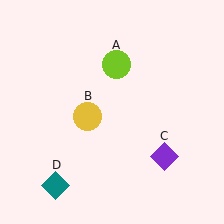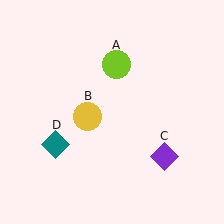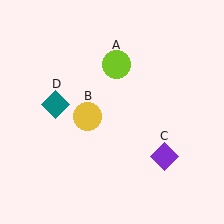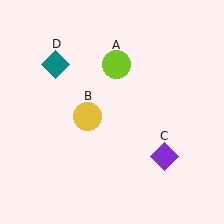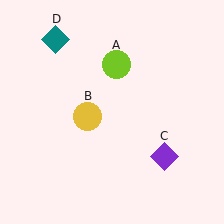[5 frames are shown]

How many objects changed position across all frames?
1 object changed position: teal diamond (object D).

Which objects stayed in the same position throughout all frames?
Lime circle (object A) and yellow circle (object B) and purple diamond (object C) remained stationary.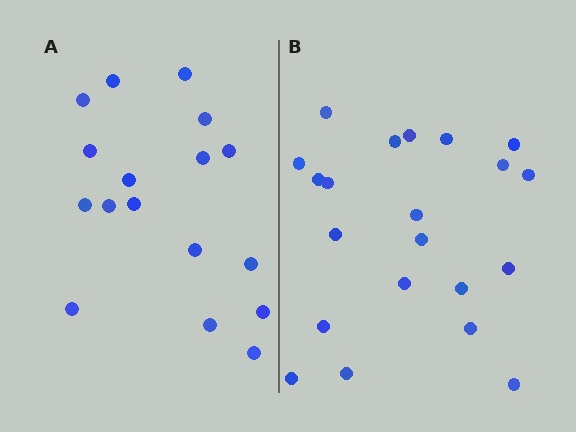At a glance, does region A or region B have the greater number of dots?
Region B (the right region) has more dots.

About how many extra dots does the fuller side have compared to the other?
Region B has about 4 more dots than region A.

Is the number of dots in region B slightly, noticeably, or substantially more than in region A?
Region B has only slightly more — the two regions are fairly close. The ratio is roughly 1.2 to 1.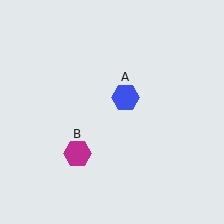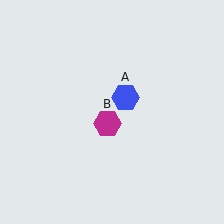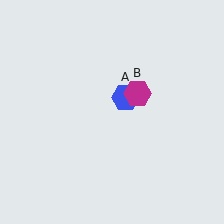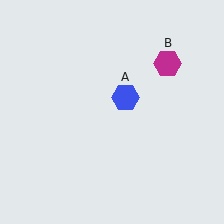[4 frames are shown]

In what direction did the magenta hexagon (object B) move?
The magenta hexagon (object B) moved up and to the right.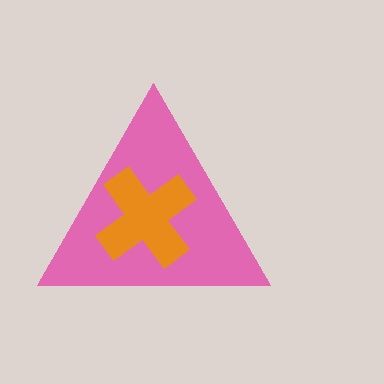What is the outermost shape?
The pink triangle.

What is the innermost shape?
The orange cross.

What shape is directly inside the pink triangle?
The orange cross.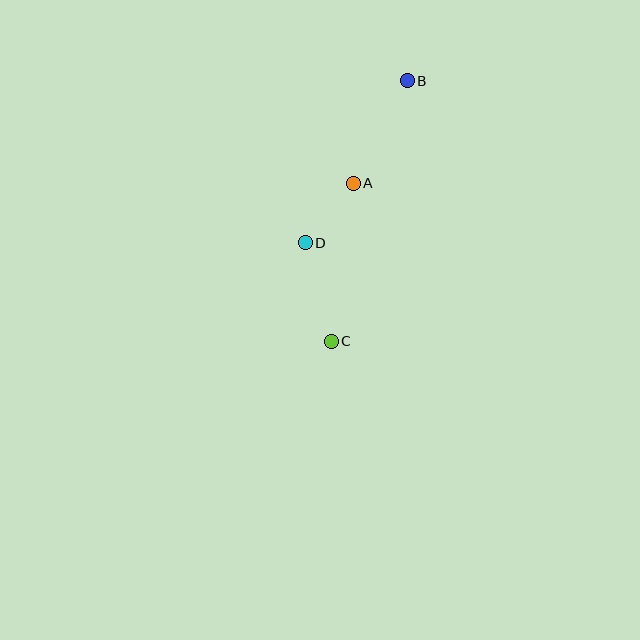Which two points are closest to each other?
Points A and D are closest to each other.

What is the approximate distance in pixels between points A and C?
The distance between A and C is approximately 160 pixels.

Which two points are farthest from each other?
Points B and C are farthest from each other.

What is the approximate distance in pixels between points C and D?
The distance between C and D is approximately 102 pixels.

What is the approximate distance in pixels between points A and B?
The distance between A and B is approximately 116 pixels.